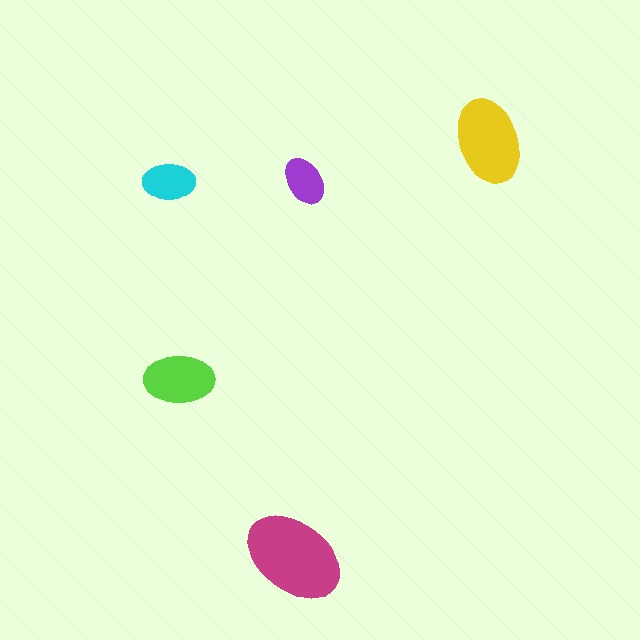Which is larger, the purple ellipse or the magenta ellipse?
The magenta one.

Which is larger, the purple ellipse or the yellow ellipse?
The yellow one.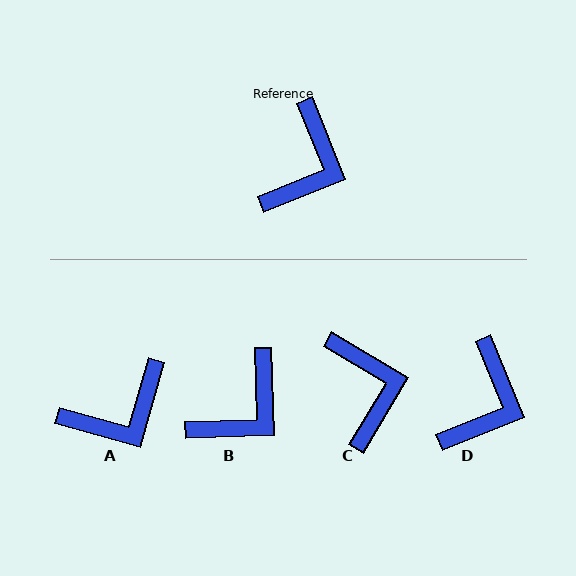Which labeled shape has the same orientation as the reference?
D.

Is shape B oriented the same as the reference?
No, it is off by about 20 degrees.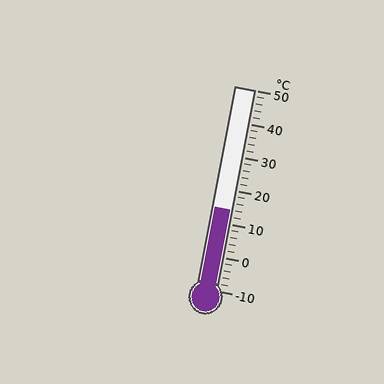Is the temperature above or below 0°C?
The temperature is above 0°C.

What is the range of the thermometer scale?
The thermometer scale ranges from -10°C to 50°C.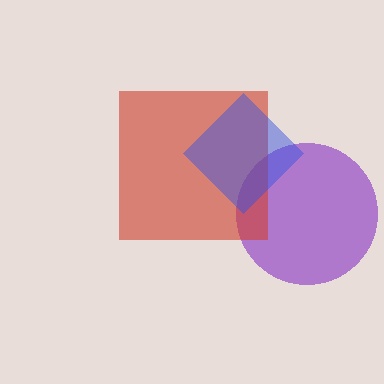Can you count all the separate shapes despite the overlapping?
Yes, there are 3 separate shapes.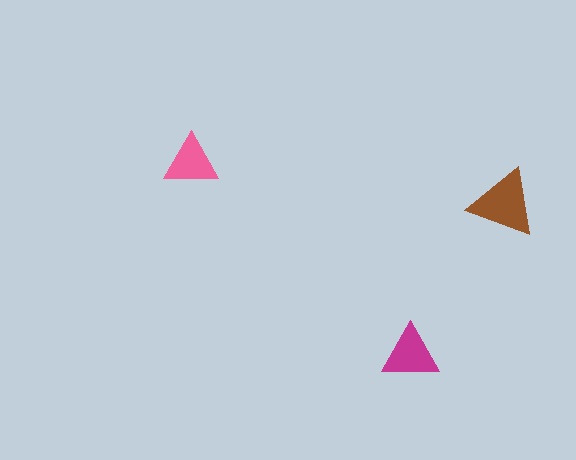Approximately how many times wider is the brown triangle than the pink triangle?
About 1.5 times wider.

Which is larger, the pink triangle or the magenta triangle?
The magenta one.